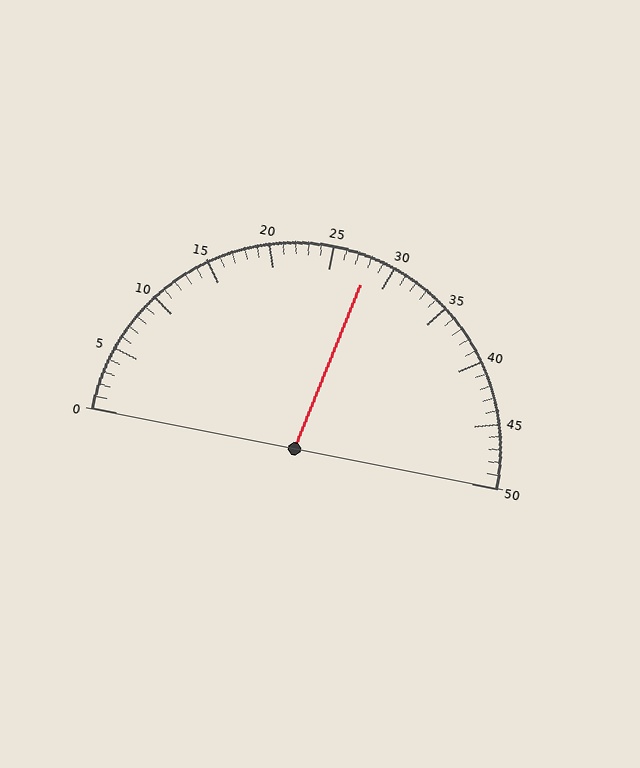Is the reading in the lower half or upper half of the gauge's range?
The reading is in the upper half of the range (0 to 50).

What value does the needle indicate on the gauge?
The needle indicates approximately 28.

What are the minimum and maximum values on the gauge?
The gauge ranges from 0 to 50.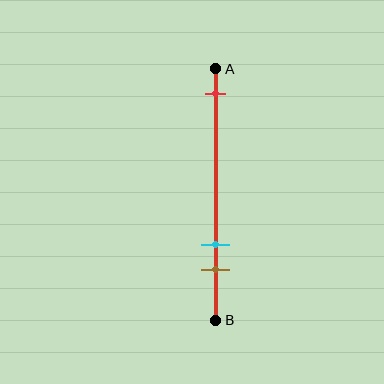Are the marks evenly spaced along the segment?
No, the marks are not evenly spaced.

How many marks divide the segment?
There are 3 marks dividing the segment.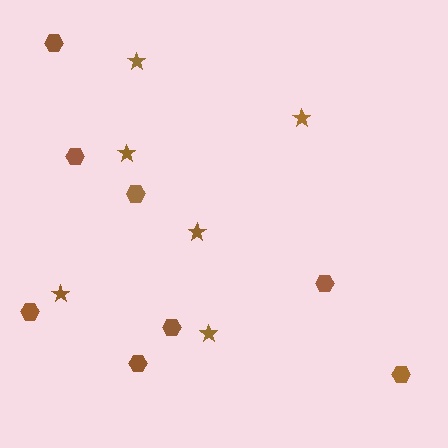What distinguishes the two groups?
There are 2 groups: one group of stars (6) and one group of hexagons (8).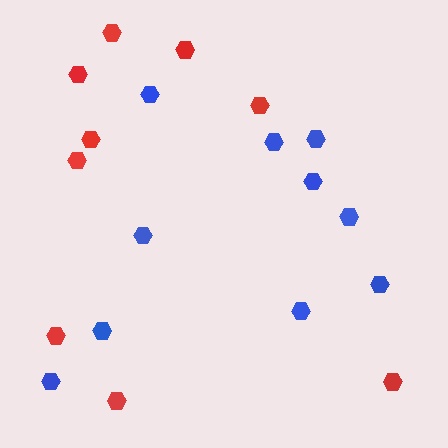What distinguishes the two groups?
There are 2 groups: one group of red hexagons (9) and one group of blue hexagons (10).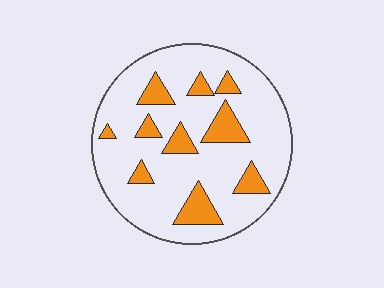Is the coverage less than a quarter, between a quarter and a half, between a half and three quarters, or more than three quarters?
Less than a quarter.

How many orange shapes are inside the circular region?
10.